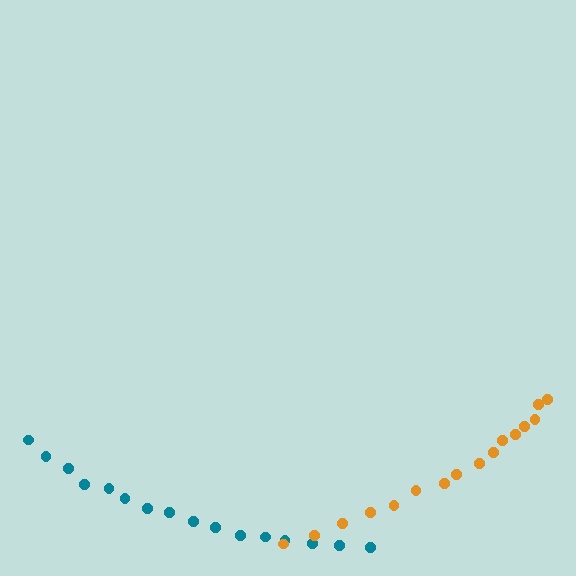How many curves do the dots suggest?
There are 2 distinct paths.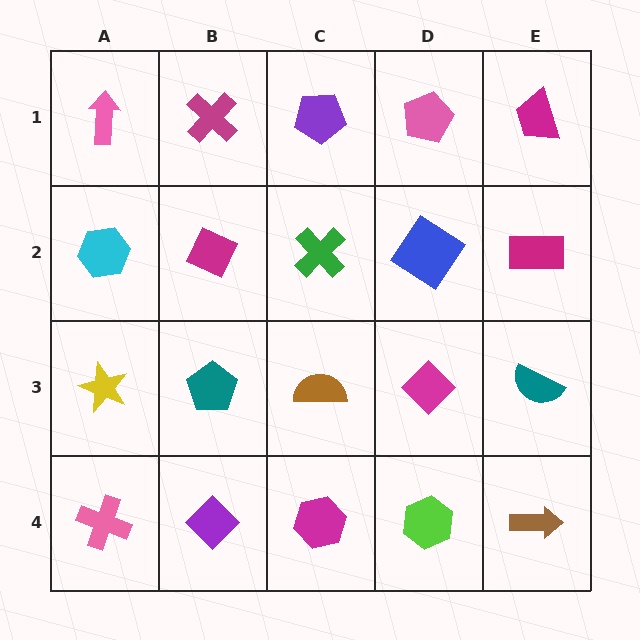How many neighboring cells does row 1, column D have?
3.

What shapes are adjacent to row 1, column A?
A cyan hexagon (row 2, column A), a magenta cross (row 1, column B).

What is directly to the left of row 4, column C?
A purple diamond.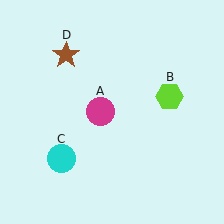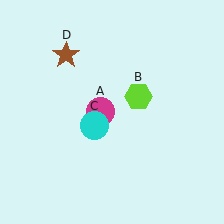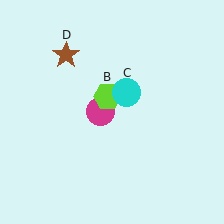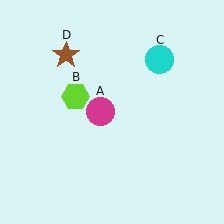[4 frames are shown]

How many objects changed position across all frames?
2 objects changed position: lime hexagon (object B), cyan circle (object C).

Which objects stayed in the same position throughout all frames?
Magenta circle (object A) and brown star (object D) remained stationary.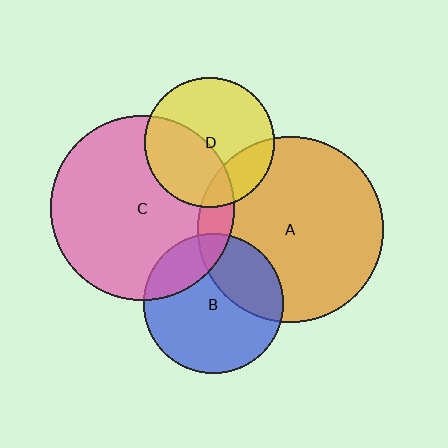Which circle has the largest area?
Circle A (orange).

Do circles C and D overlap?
Yes.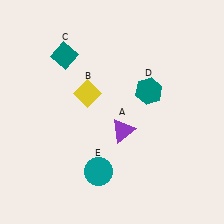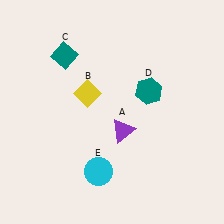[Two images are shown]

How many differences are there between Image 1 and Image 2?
There is 1 difference between the two images.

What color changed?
The circle (E) changed from teal in Image 1 to cyan in Image 2.